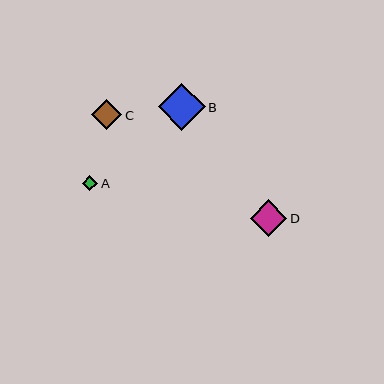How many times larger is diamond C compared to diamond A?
Diamond C is approximately 1.9 times the size of diamond A.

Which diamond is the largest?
Diamond B is the largest with a size of approximately 47 pixels.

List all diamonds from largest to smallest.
From largest to smallest: B, D, C, A.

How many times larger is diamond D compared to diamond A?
Diamond D is approximately 2.4 times the size of diamond A.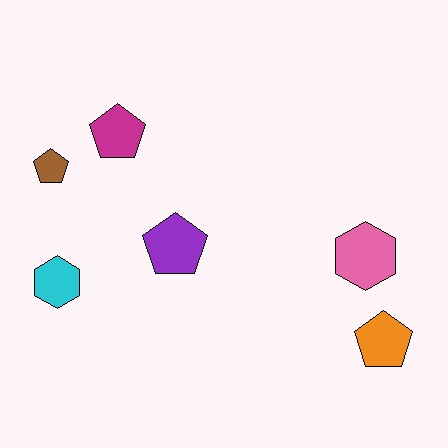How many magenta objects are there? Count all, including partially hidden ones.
There is 1 magenta object.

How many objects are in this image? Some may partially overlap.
There are 6 objects.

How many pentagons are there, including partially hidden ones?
There are 4 pentagons.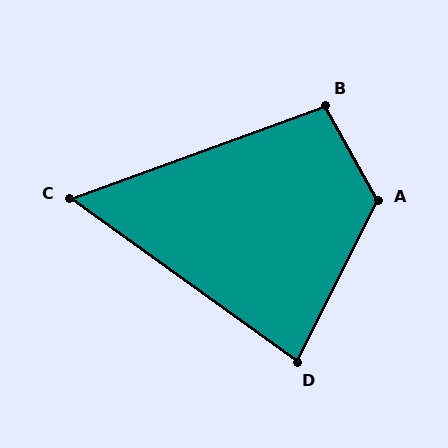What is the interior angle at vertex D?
Approximately 81 degrees (acute).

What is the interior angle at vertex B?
Approximately 99 degrees (obtuse).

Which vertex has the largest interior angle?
A, at approximately 124 degrees.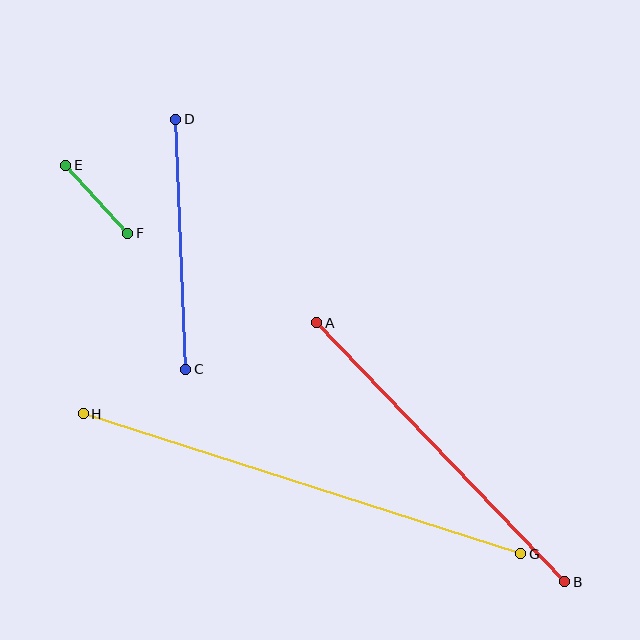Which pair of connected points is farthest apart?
Points G and H are farthest apart.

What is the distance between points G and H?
The distance is approximately 459 pixels.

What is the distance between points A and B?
The distance is approximately 359 pixels.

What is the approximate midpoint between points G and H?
The midpoint is at approximately (302, 484) pixels.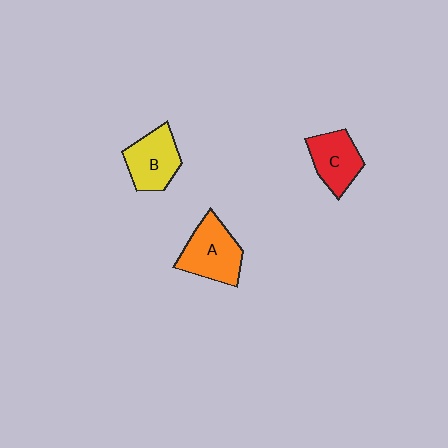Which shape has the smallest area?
Shape C (red).